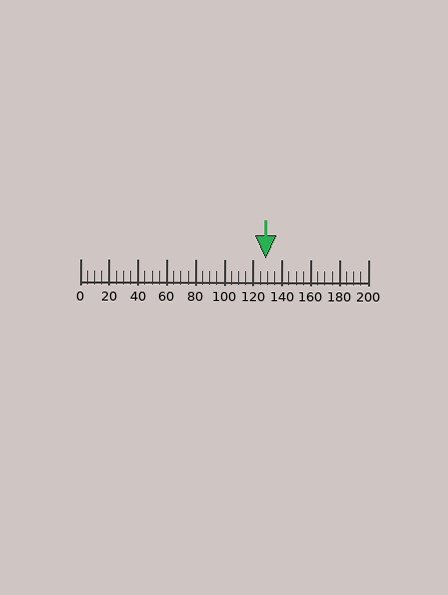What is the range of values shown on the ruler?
The ruler shows values from 0 to 200.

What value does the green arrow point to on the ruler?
The green arrow points to approximately 129.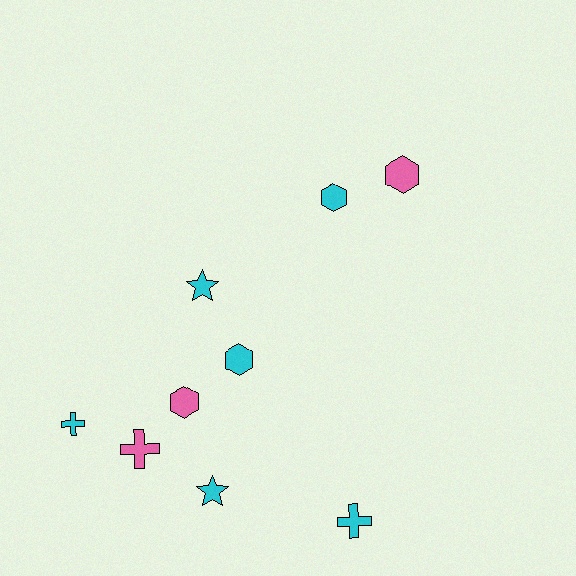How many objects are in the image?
There are 9 objects.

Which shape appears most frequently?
Hexagon, with 4 objects.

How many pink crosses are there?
There is 1 pink cross.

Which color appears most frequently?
Cyan, with 6 objects.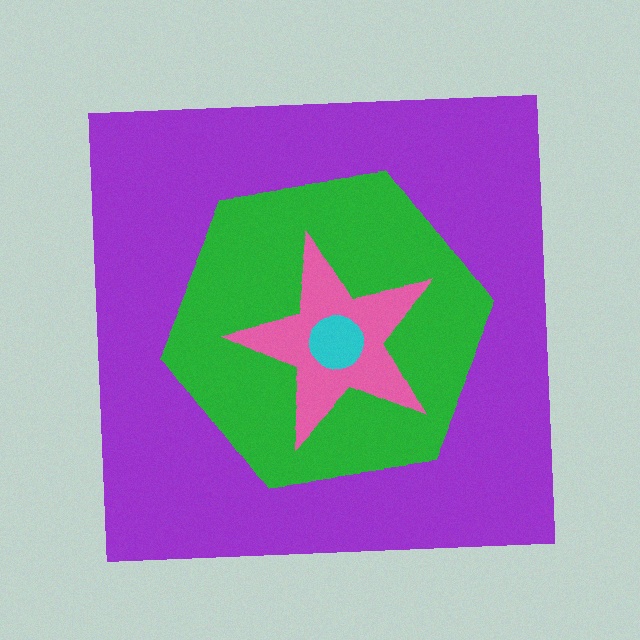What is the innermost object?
The cyan circle.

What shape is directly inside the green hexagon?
The pink star.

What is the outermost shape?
The purple square.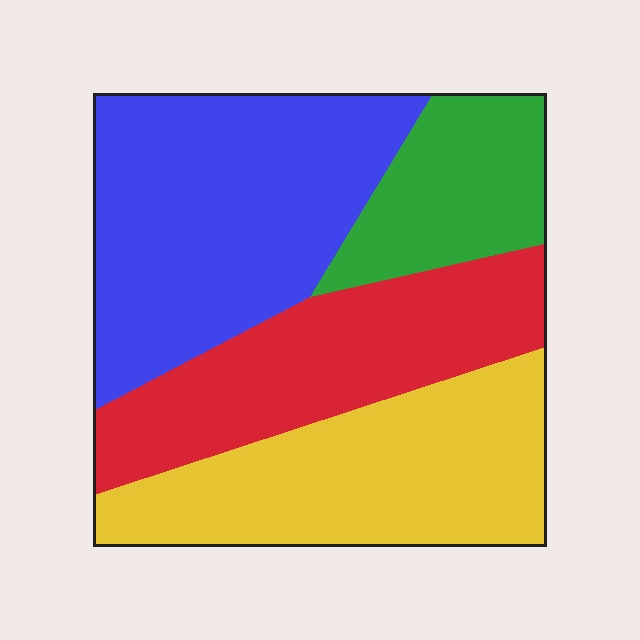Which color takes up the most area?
Blue, at roughly 35%.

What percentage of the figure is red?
Red covers around 25% of the figure.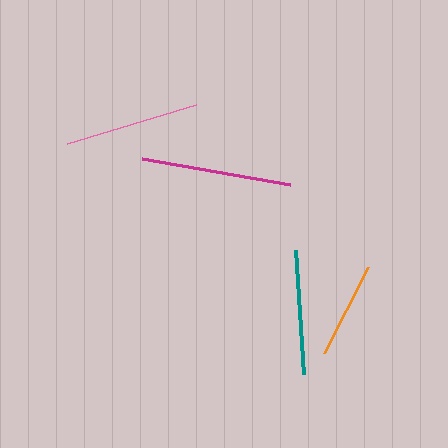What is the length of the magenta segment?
The magenta segment is approximately 151 pixels long.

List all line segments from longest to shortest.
From longest to shortest: magenta, pink, teal, orange.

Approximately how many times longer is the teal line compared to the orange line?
The teal line is approximately 1.3 times the length of the orange line.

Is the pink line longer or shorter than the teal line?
The pink line is longer than the teal line.